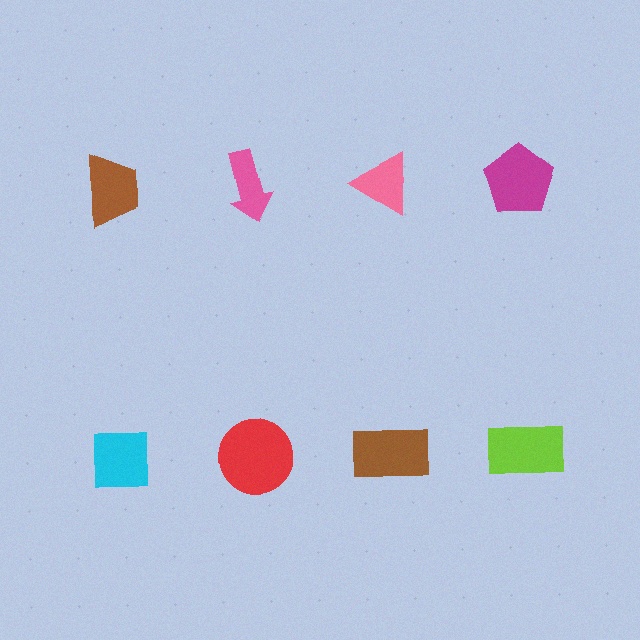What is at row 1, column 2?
A pink arrow.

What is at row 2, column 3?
A brown rectangle.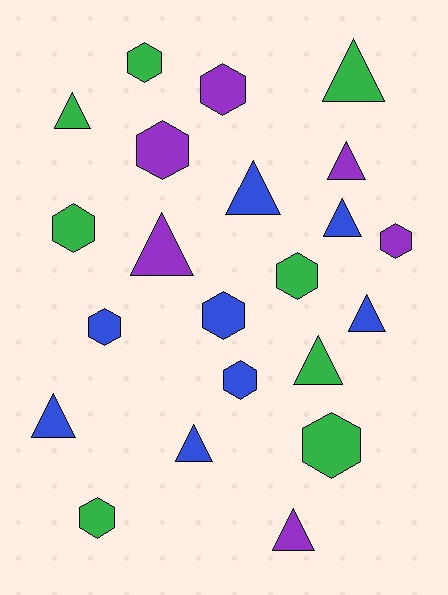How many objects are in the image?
There are 22 objects.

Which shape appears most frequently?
Triangle, with 11 objects.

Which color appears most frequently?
Blue, with 8 objects.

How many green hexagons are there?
There are 5 green hexagons.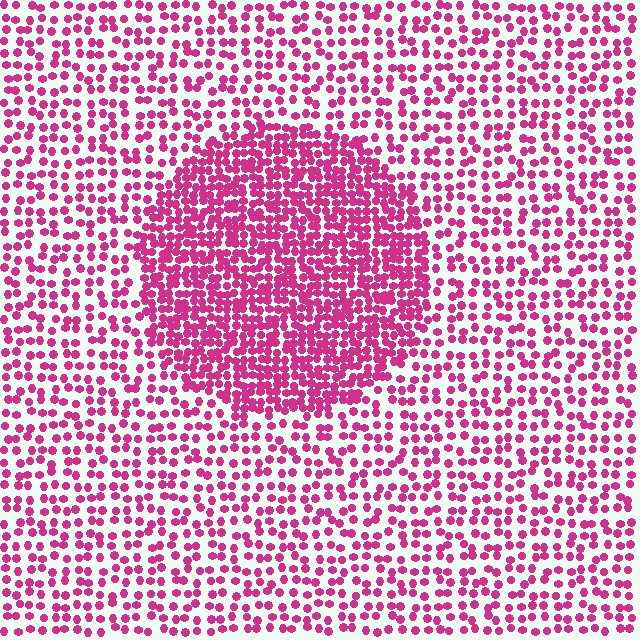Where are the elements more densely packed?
The elements are more densely packed inside the circle boundary.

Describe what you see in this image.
The image contains small magenta elements arranged at two different densities. A circle-shaped region is visible where the elements are more densely packed than the surrounding area.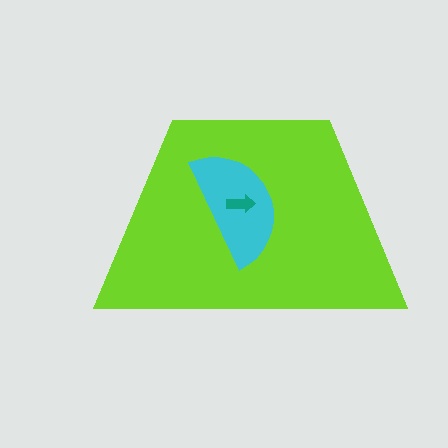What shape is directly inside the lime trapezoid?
The cyan semicircle.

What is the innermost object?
The teal arrow.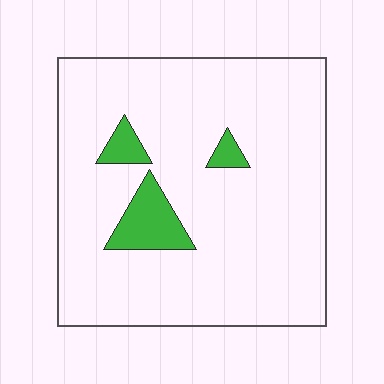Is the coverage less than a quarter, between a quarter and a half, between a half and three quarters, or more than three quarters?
Less than a quarter.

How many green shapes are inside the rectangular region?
3.